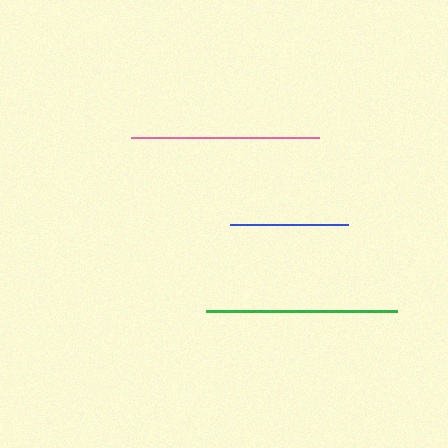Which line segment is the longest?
The green line is the longest at approximately 190 pixels.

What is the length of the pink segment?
The pink segment is approximately 188 pixels long.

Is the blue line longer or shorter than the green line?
The green line is longer than the blue line.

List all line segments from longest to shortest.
From longest to shortest: green, pink, blue.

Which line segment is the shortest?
The blue line is the shortest at approximately 118 pixels.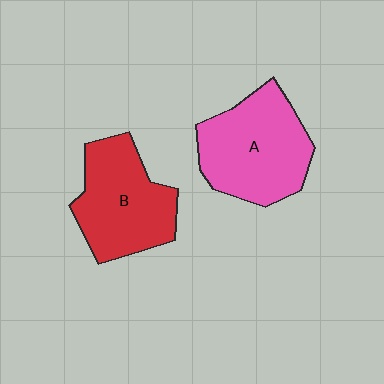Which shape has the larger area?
Shape A (pink).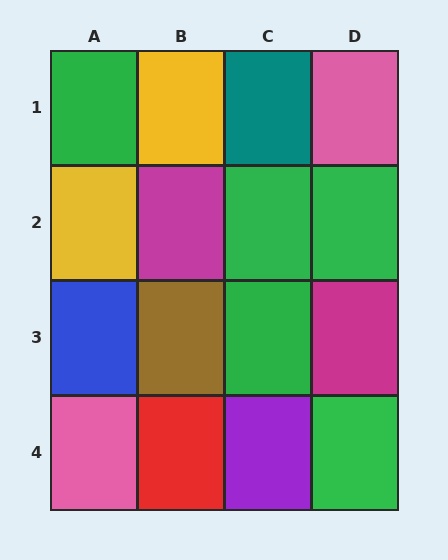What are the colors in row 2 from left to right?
Yellow, magenta, green, green.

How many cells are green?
5 cells are green.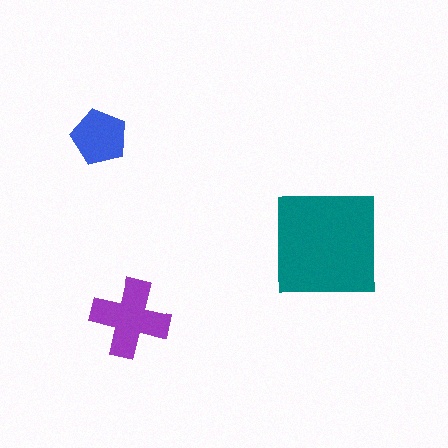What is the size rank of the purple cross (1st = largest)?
2nd.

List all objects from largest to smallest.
The teal square, the purple cross, the blue pentagon.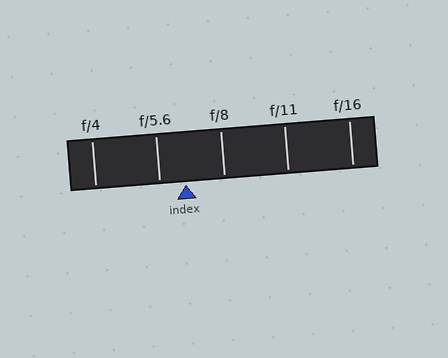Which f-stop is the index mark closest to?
The index mark is closest to f/5.6.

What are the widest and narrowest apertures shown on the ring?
The widest aperture shown is f/4 and the narrowest is f/16.